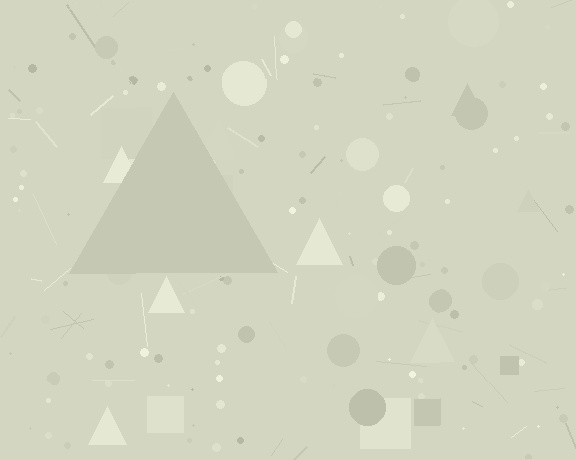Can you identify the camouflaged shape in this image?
The camouflaged shape is a triangle.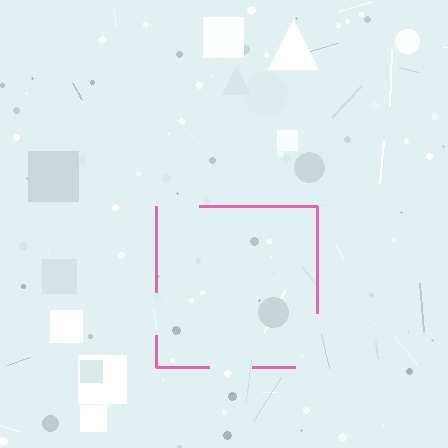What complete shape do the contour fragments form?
The contour fragments form a square.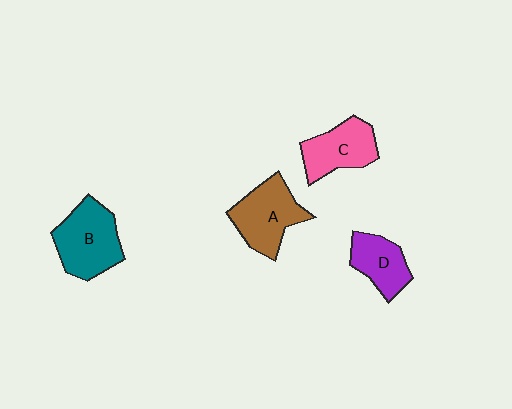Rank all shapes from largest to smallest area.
From largest to smallest: B (teal), A (brown), C (pink), D (purple).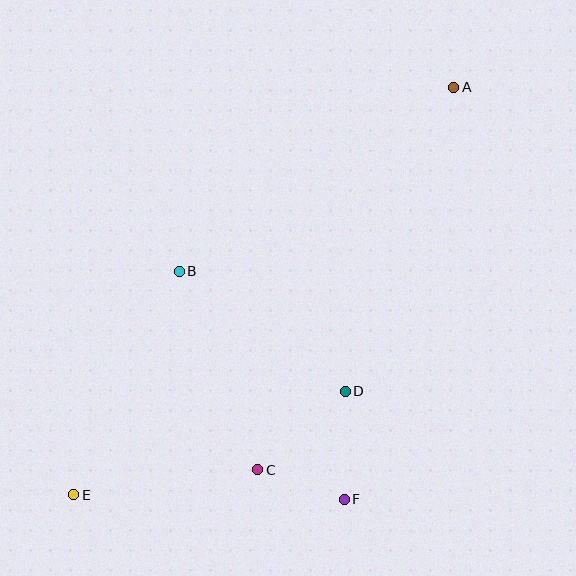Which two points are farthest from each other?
Points A and E are farthest from each other.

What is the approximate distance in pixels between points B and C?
The distance between B and C is approximately 213 pixels.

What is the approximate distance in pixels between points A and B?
The distance between A and B is approximately 330 pixels.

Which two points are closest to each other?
Points C and F are closest to each other.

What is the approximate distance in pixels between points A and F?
The distance between A and F is approximately 426 pixels.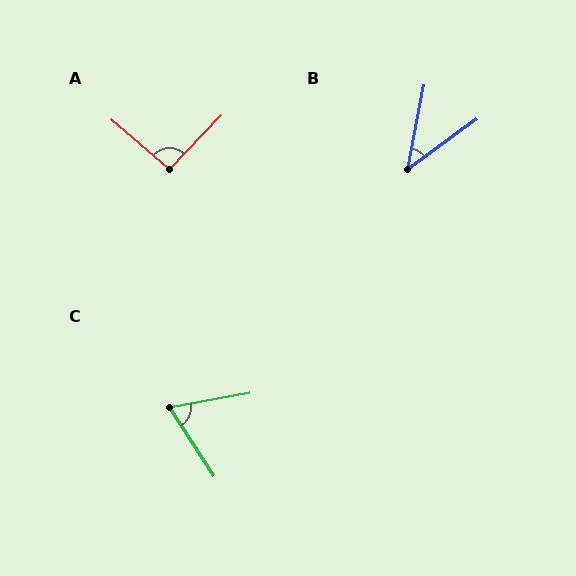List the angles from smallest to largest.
B (43°), C (68°), A (93°).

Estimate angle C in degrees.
Approximately 68 degrees.